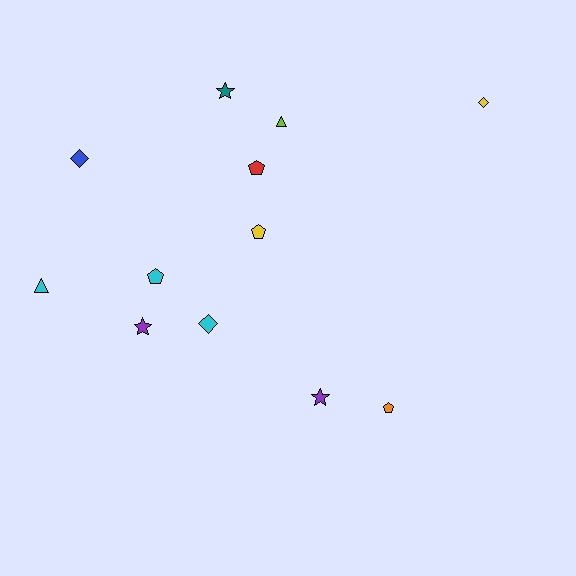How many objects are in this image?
There are 12 objects.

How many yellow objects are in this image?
There are 2 yellow objects.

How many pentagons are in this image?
There are 4 pentagons.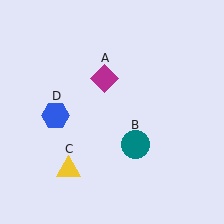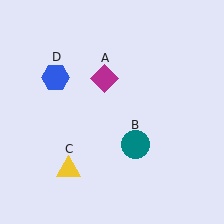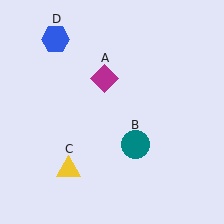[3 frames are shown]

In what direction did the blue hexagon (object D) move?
The blue hexagon (object D) moved up.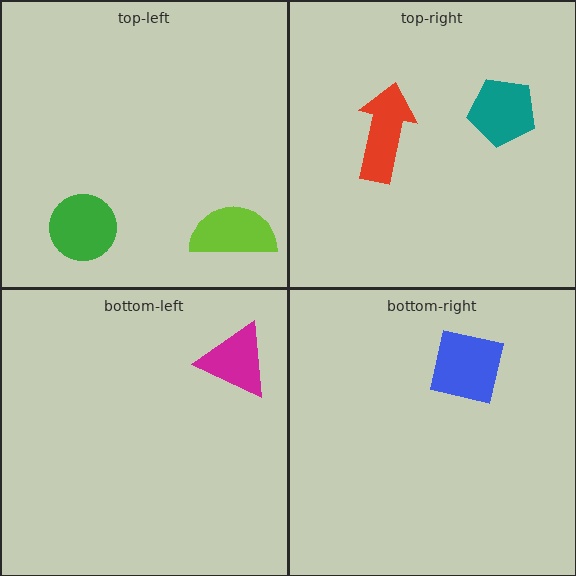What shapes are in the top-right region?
The teal pentagon, the red arrow.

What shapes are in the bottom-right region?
The blue square.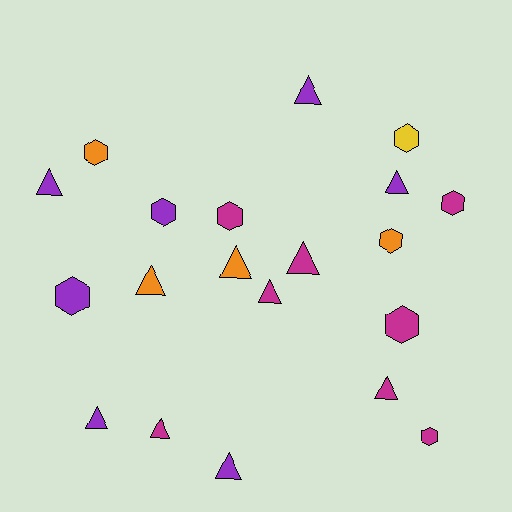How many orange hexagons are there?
There are 2 orange hexagons.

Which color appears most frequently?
Magenta, with 8 objects.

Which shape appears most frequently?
Triangle, with 11 objects.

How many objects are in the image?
There are 20 objects.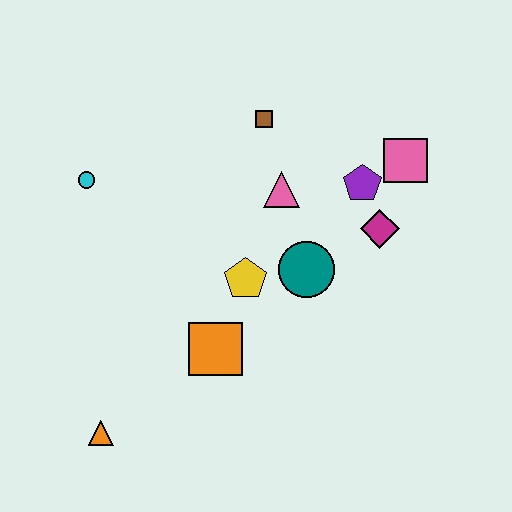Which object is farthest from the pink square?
The orange triangle is farthest from the pink square.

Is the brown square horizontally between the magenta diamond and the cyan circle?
Yes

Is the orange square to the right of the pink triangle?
No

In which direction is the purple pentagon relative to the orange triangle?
The purple pentagon is to the right of the orange triangle.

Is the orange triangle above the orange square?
No